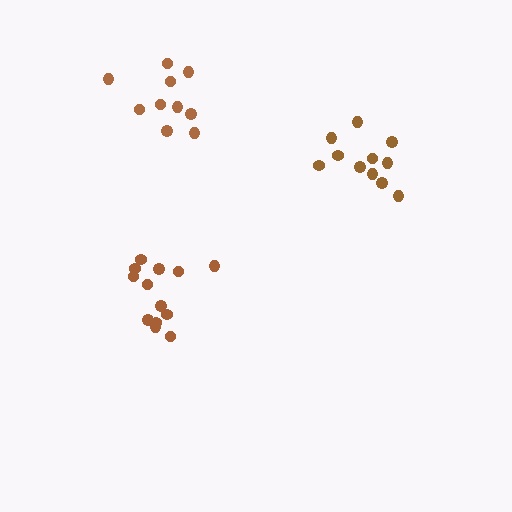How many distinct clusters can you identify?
There are 3 distinct clusters.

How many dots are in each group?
Group 1: 11 dots, Group 2: 13 dots, Group 3: 10 dots (34 total).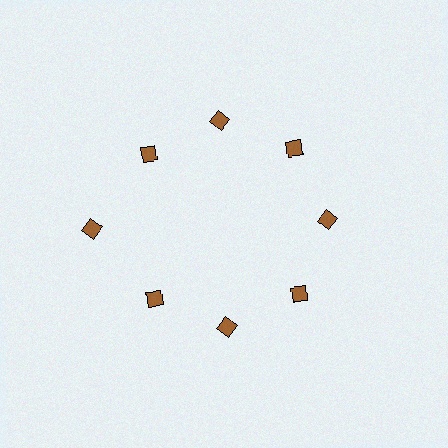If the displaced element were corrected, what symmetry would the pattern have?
It would have 8-fold rotational symmetry — the pattern would map onto itself every 45 degrees.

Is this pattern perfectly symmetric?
No. The 8 brown diamonds are arranged in a ring, but one element near the 9 o'clock position is pushed outward from the center, breaking the 8-fold rotational symmetry.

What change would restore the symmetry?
The symmetry would be restored by moving it inward, back onto the ring so that all 8 diamonds sit at equal angles and equal distance from the center.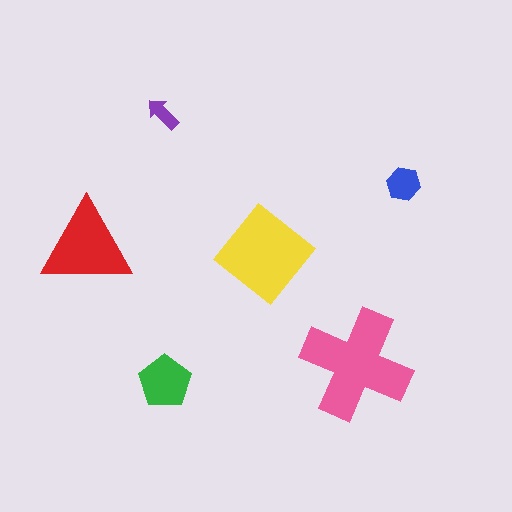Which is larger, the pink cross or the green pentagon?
The pink cross.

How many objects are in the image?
There are 6 objects in the image.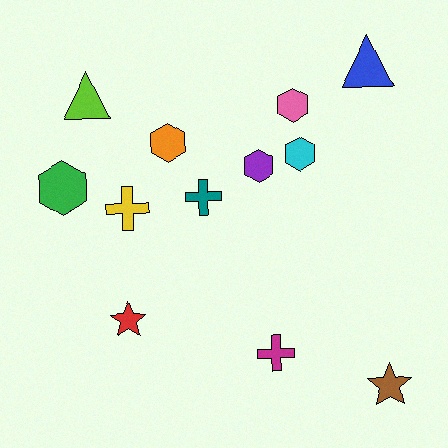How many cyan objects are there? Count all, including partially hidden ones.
There is 1 cyan object.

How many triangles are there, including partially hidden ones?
There are 2 triangles.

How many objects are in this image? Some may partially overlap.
There are 12 objects.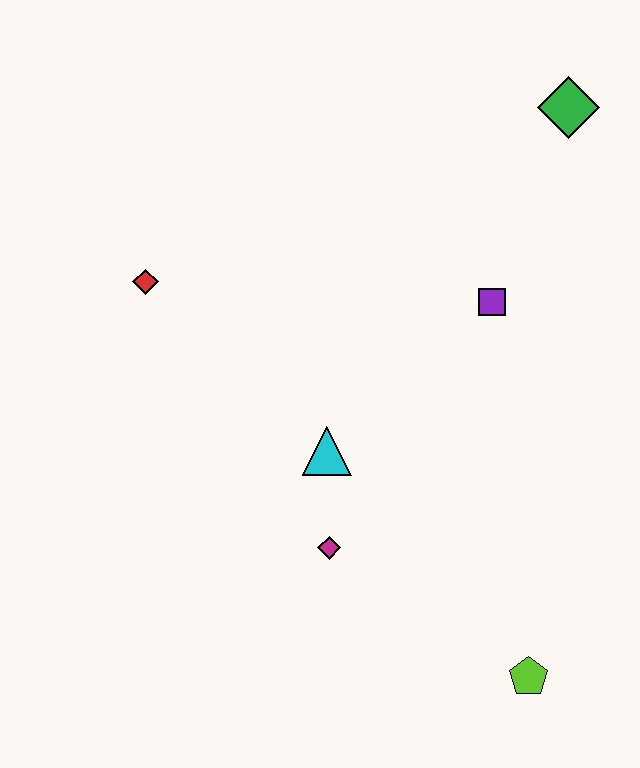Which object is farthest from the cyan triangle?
The green diamond is farthest from the cyan triangle.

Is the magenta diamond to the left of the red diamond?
No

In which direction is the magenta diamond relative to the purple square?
The magenta diamond is below the purple square.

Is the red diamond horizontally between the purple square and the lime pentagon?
No